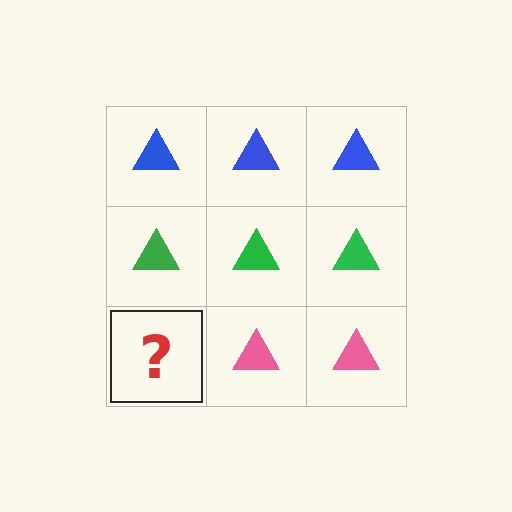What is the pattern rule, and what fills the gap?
The rule is that each row has a consistent color. The gap should be filled with a pink triangle.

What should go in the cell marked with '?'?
The missing cell should contain a pink triangle.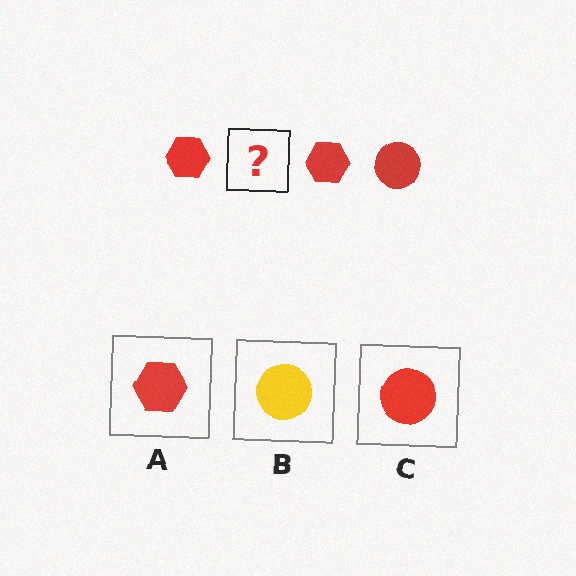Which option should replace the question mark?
Option C.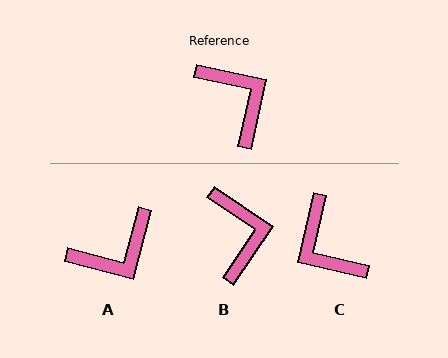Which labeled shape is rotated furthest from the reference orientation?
C, about 179 degrees away.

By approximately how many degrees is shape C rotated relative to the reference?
Approximately 179 degrees counter-clockwise.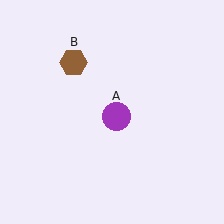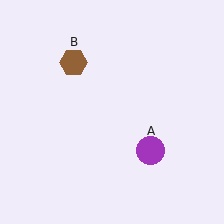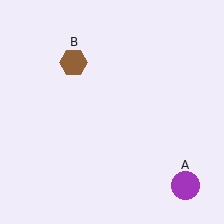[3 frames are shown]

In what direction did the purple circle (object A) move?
The purple circle (object A) moved down and to the right.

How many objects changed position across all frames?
1 object changed position: purple circle (object A).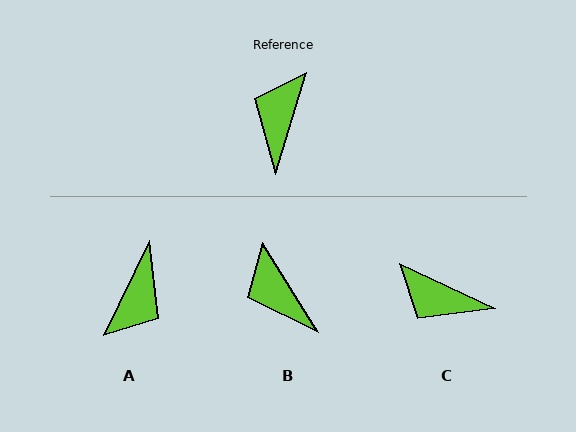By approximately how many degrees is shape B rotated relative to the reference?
Approximately 49 degrees counter-clockwise.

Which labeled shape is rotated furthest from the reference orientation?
A, about 171 degrees away.